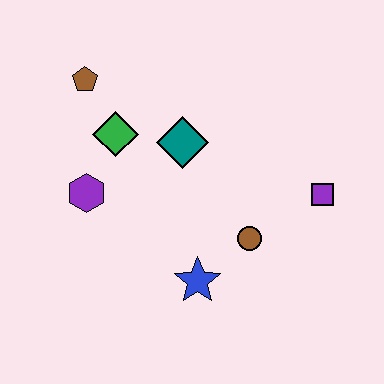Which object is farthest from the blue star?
The brown pentagon is farthest from the blue star.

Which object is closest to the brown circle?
The blue star is closest to the brown circle.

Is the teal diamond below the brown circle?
No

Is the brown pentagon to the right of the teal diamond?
No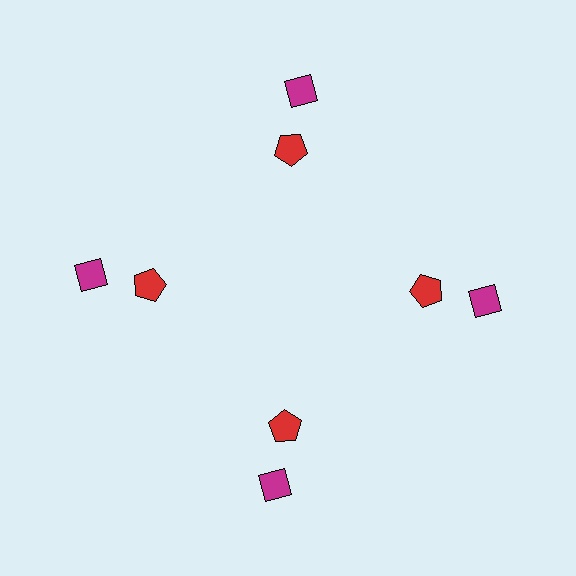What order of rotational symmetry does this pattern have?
This pattern has 4-fold rotational symmetry.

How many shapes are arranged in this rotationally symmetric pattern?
There are 8 shapes, arranged in 4 groups of 2.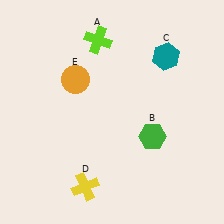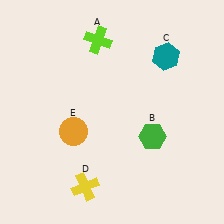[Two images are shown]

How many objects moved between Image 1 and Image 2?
1 object moved between the two images.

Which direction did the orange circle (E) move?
The orange circle (E) moved down.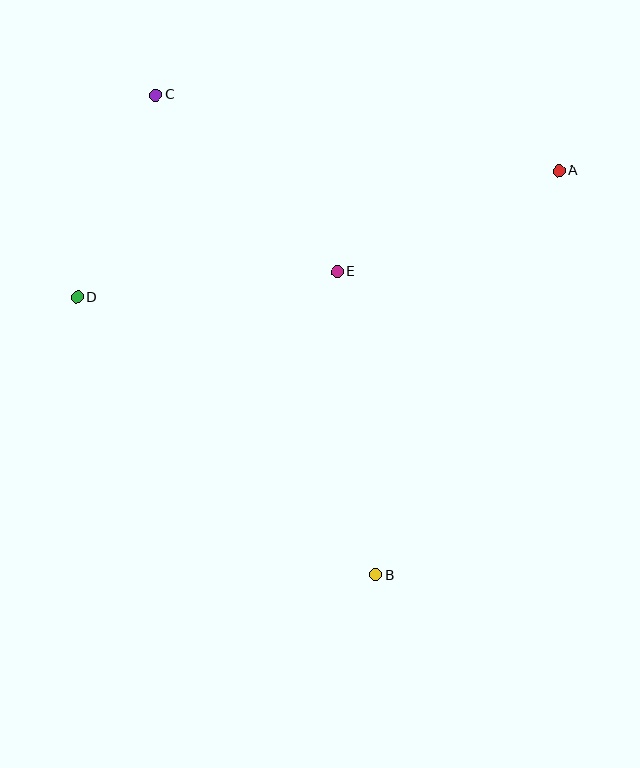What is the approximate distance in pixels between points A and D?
The distance between A and D is approximately 498 pixels.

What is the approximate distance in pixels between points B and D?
The distance between B and D is approximately 407 pixels.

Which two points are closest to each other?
Points C and D are closest to each other.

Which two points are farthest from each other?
Points B and C are farthest from each other.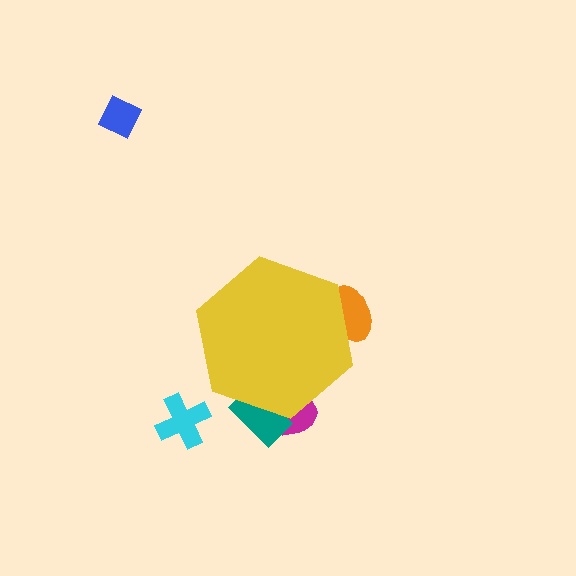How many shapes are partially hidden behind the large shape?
3 shapes are partially hidden.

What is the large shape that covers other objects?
A yellow hexagon.